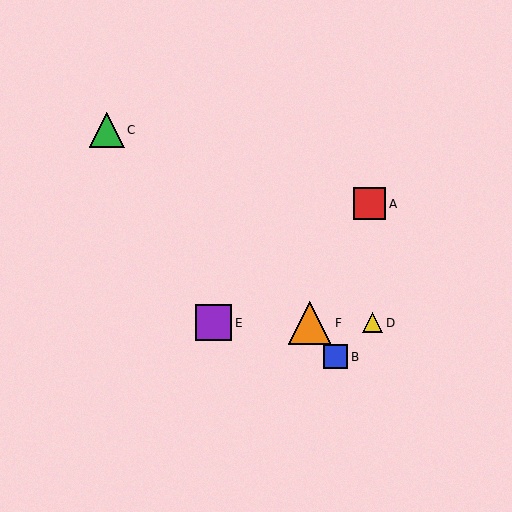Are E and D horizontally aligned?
Yes, both are at y≈323.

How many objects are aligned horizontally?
3 objects (D, E, F) are aligned horizontally.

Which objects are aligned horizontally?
Objects D, E, F are aligned horizontally.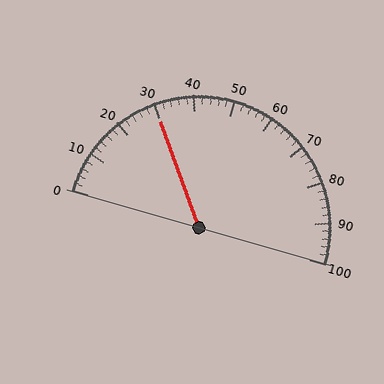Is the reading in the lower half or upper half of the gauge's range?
The reading is in the lower half of the range (0 to 100).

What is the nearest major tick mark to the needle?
The nearest major tick mark is 30.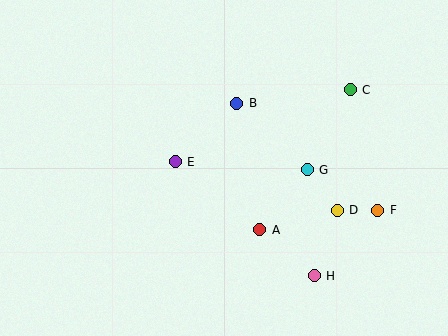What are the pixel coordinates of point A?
Point A is at (260, 230).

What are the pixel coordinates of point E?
Point E is at (175, 162).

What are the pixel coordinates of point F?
Point F is at (378, 210).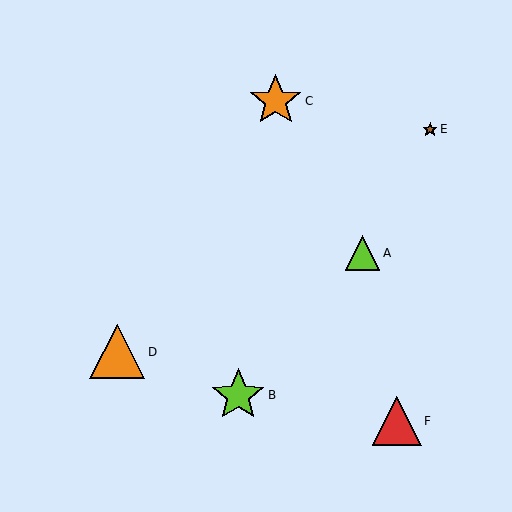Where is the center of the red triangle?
The center of the red triangle is at (397, 421).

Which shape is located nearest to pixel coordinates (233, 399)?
The lime star (labeled B) at (238, 395) is nearest to that location.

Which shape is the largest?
The orange triangle (labeled D) is the largest.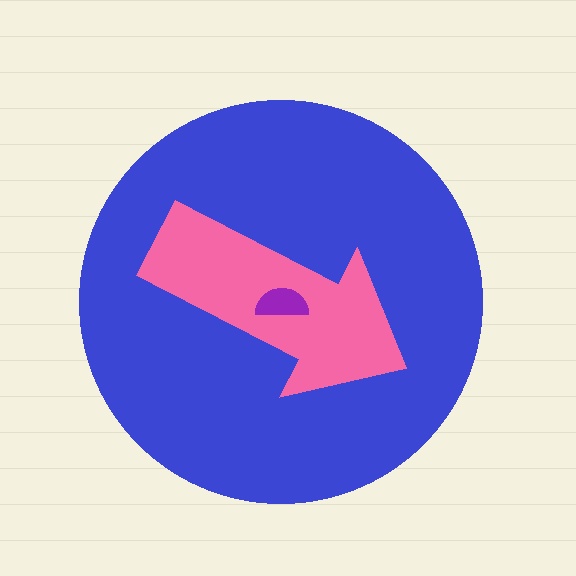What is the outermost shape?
The blue circle.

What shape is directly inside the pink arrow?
The purple semicircle.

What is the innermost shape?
The purple semicircle.